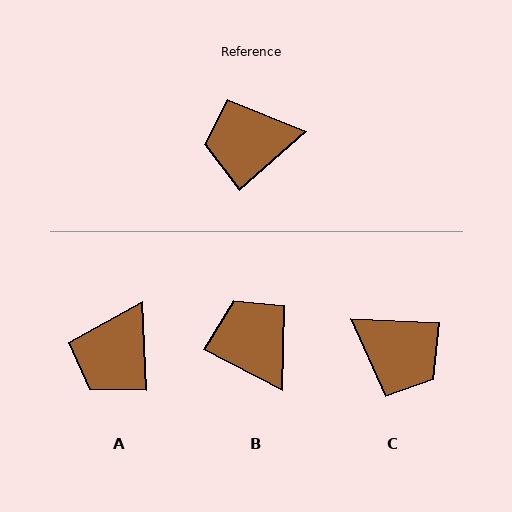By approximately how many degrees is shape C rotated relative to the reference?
Approximately 136 degrees counter-clockwise.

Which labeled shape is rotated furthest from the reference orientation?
C, about 136 degrees away.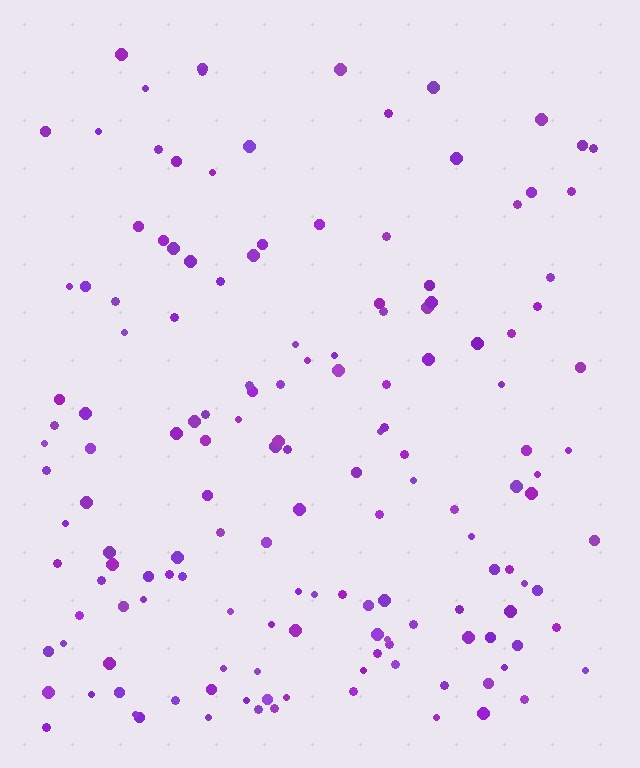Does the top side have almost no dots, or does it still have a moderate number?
Still a moderate number, just noticeably fewer than the bottom.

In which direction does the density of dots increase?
From top to bottom, with the bottom side densest.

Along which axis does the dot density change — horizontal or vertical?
Vertical.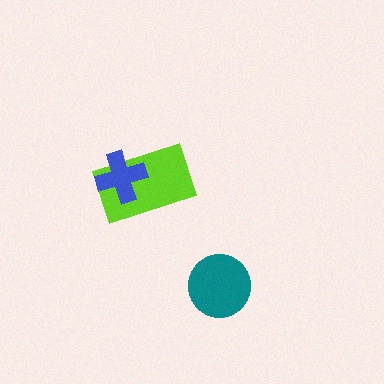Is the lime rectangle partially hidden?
Yes, it is partially covered by another shape.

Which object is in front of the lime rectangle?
The blue cross is in front of the lime rectangle.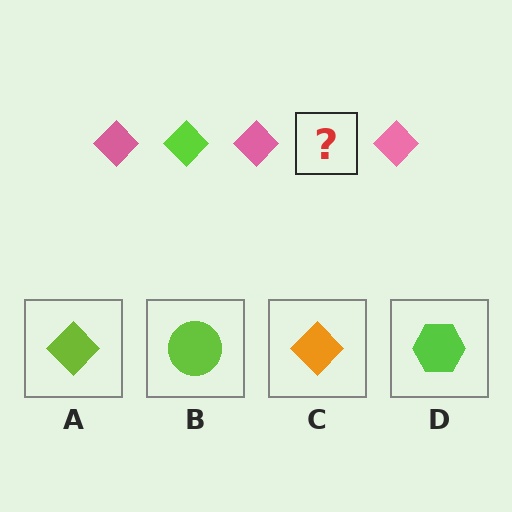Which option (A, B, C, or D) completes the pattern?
A.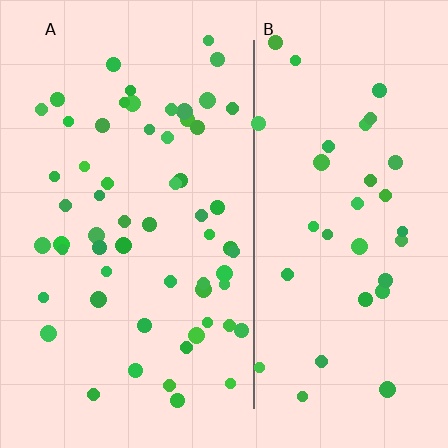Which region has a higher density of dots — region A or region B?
A (the left).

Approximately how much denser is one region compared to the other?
Approximately 1.7× — region A over region B.